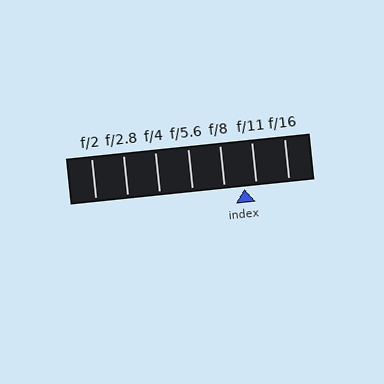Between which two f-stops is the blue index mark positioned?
The index mark is between f/8 and f/11.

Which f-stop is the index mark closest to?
The index mark is closest to f/11.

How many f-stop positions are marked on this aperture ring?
There are 7 f-stop positions marked.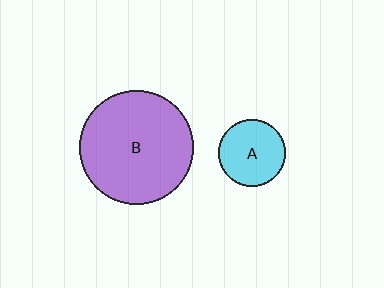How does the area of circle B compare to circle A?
Approximately 2.9 times.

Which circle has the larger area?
Circle B (purple).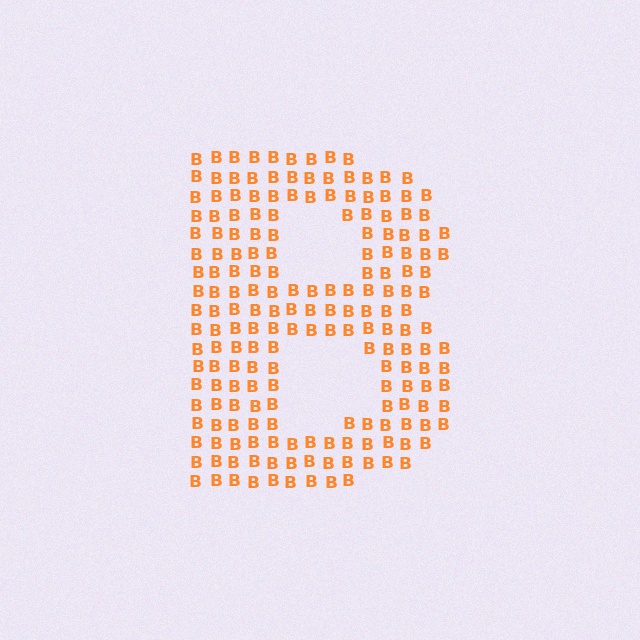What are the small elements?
The small elements are letter B's.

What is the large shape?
The large shape is the letter B.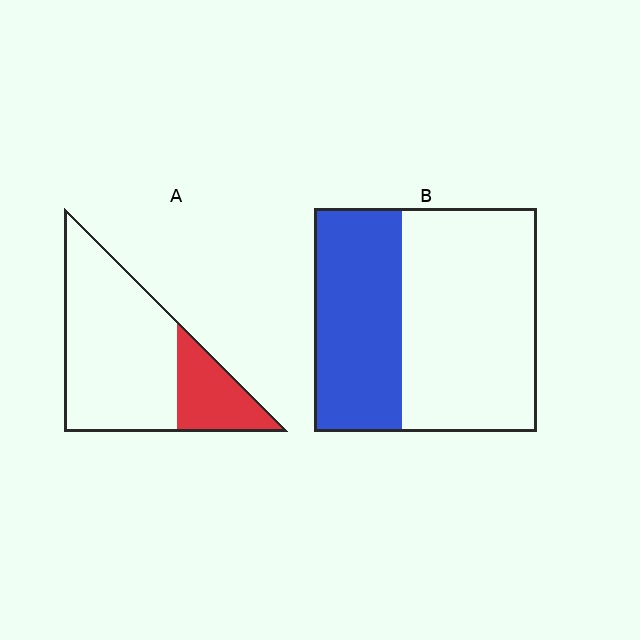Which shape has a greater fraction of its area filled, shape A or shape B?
Shape B.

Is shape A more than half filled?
No.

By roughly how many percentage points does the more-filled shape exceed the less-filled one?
By roughly 15 percentage points (B over A).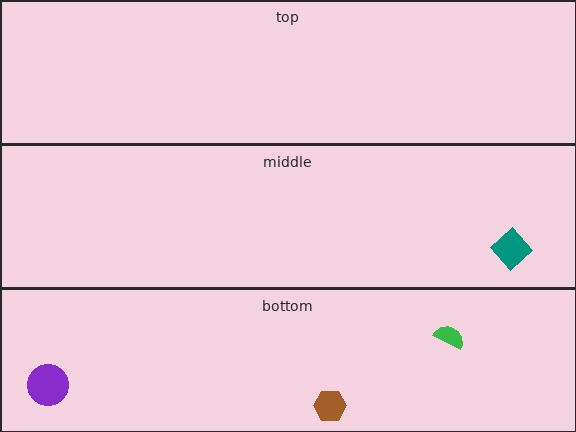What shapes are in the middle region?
The teal diamond.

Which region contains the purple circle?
The bottom region.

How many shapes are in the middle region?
1.